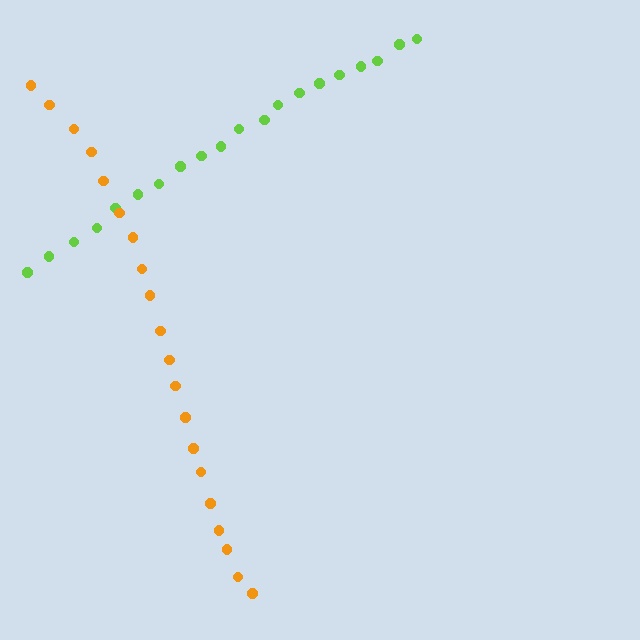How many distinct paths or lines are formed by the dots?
There are 2 distinct paths.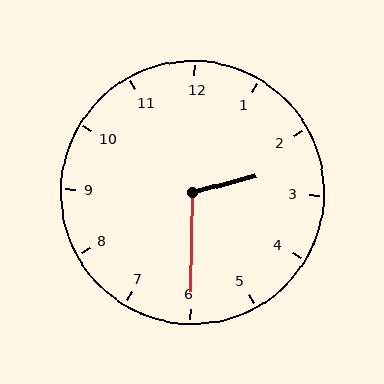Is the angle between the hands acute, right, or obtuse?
It is obtuse.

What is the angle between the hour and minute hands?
Approximately 105 degrees.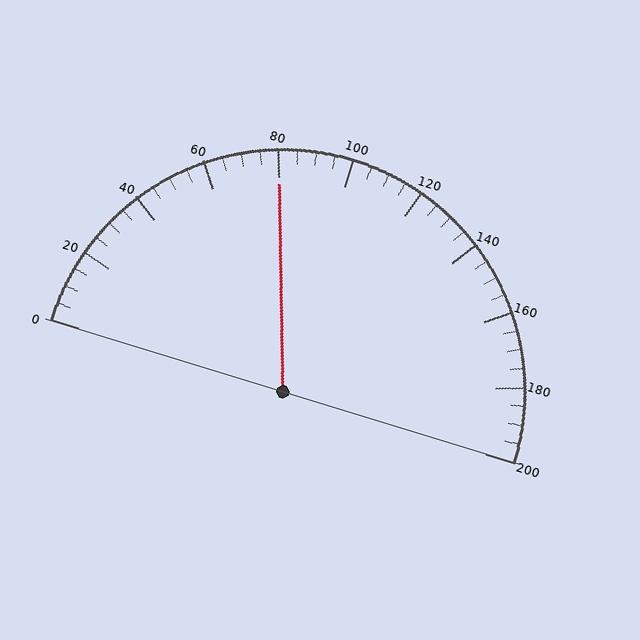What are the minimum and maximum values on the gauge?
The gauge ranges from 0 to 200.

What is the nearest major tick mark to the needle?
The nearest major tick mark is 80.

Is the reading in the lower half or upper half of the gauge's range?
The reading is in the lower half of the range (0 to 200).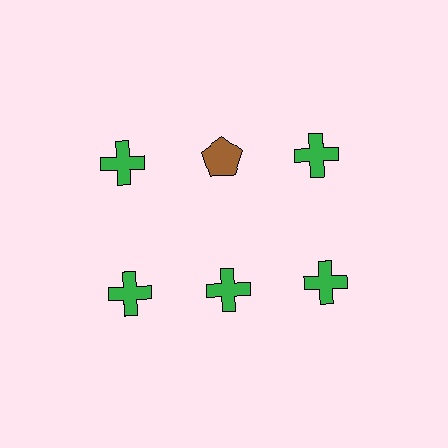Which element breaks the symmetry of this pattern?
The brown pentagon in the top row, second from left column breaks the symmetry. All other shapes are green crosses.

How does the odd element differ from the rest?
It differs in both color (brown instead of green) and shape (pentagon instead of cross).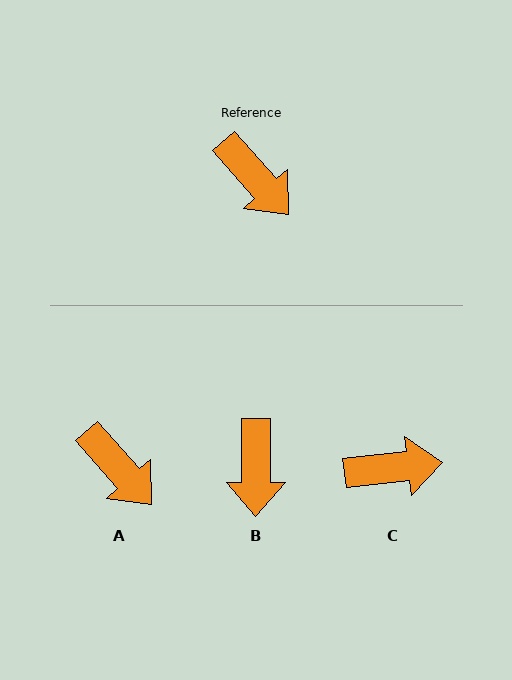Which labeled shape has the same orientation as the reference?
A.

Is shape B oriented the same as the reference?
No, it is off by about 42 degrees.